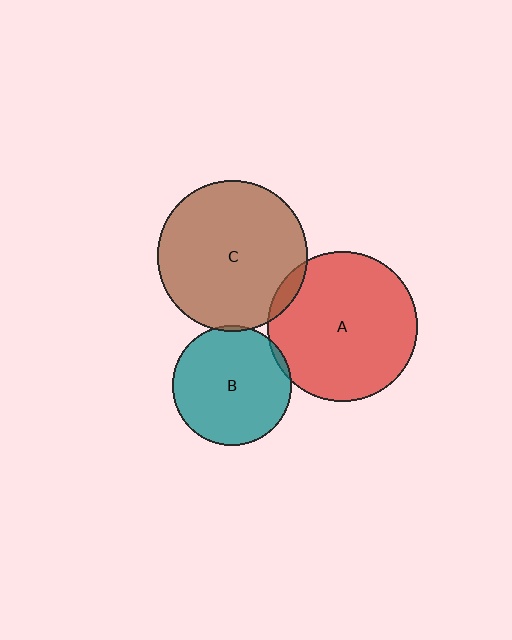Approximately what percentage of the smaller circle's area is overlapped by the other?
Approximately 5%.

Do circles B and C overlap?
Yes.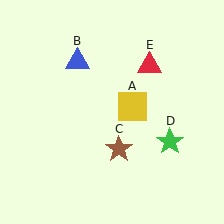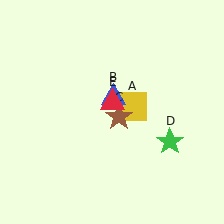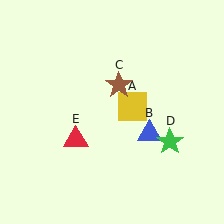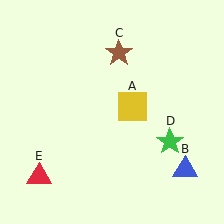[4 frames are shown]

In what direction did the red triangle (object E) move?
The red triangle (object E) moved down and to the left.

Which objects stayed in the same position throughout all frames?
Yellow square (object A) and green star (object D) remained stationary.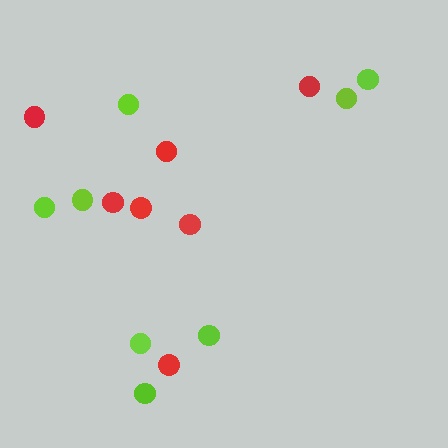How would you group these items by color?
There are 2 groups: one group of lime circles (8) and one group of red circles (7).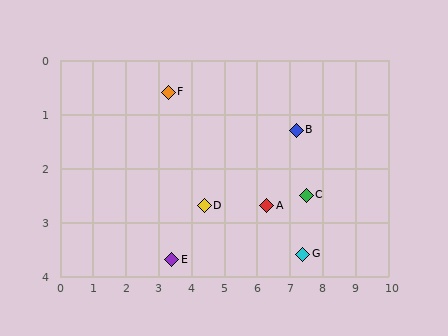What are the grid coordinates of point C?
Point C is at approximately (7.5, 2.5).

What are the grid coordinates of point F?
Point F is at approximately (3.3, 0.6).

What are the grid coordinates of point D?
Point D is at approximately (4.4, 2.7).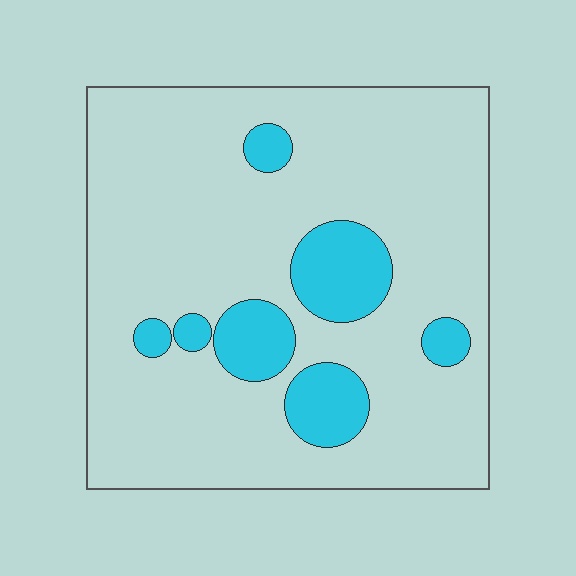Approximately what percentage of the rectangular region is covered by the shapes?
Approximately 15%.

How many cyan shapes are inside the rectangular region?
7.